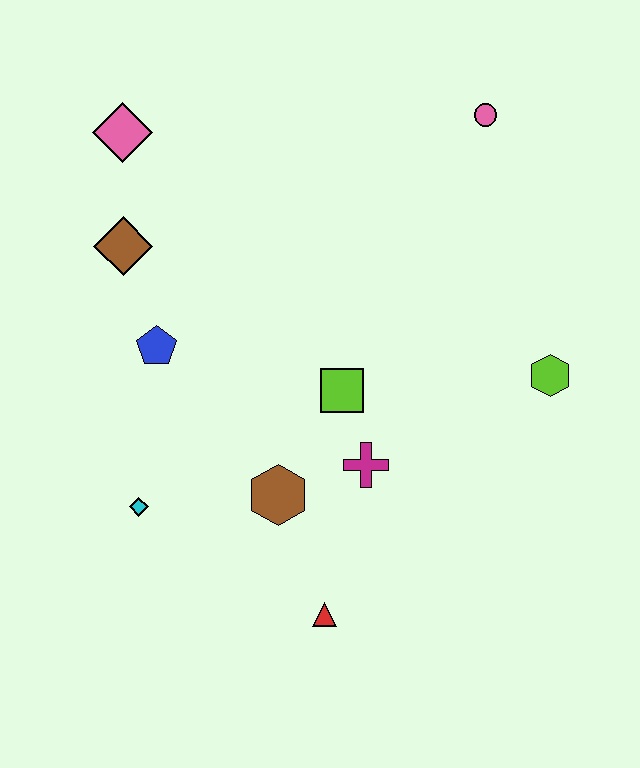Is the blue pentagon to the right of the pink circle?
No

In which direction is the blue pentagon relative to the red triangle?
The blue pentagon is above the red triangle.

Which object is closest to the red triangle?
The brown hexagon is closest to the red triangle.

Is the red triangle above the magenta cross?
No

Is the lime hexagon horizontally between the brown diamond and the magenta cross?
No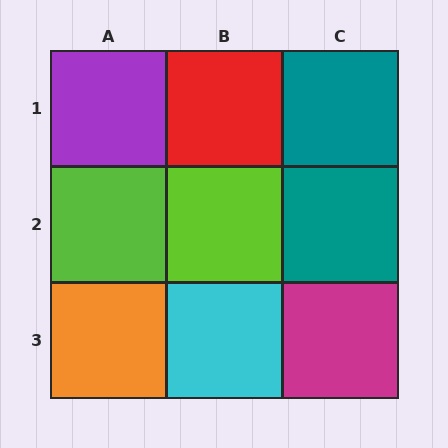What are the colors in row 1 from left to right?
Purple, red, teal.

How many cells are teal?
2 cells are teal.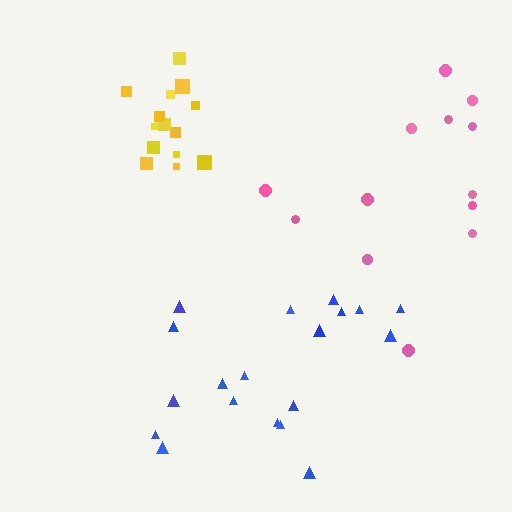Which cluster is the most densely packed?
Yellow.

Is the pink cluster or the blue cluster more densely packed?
Blue.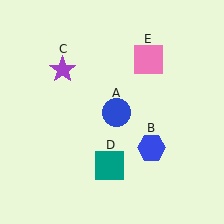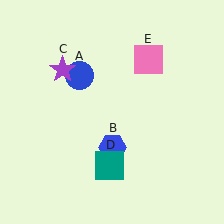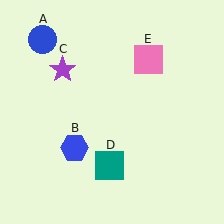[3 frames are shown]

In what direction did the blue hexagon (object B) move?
The blue hexagon (object B) moved left.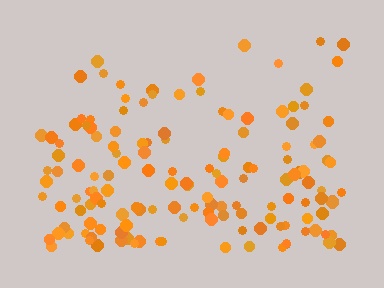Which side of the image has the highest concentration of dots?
The bottom.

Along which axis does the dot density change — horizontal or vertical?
Vertical.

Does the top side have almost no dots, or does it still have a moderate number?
Still a moderate number, just noticeably fewer than the bottom.